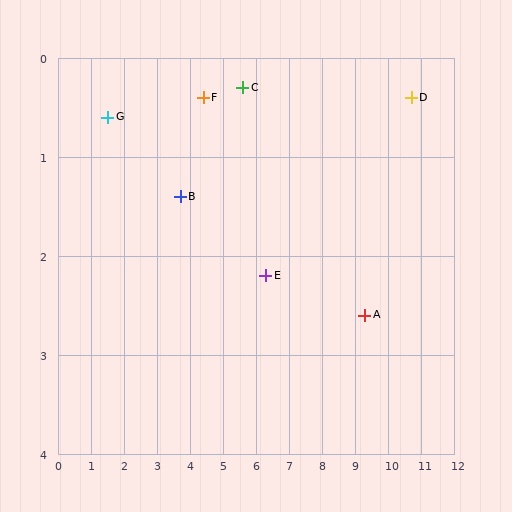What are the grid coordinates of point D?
Point D is at approximately (10.7, 0.4).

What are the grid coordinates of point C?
Point C is at approximately (5.6, 0.3).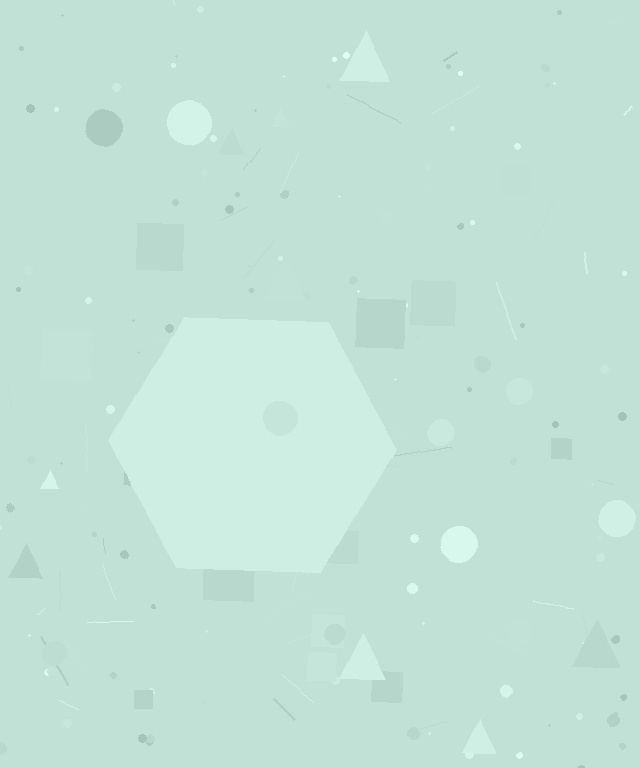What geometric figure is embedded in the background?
A hexagon is embedded in the background.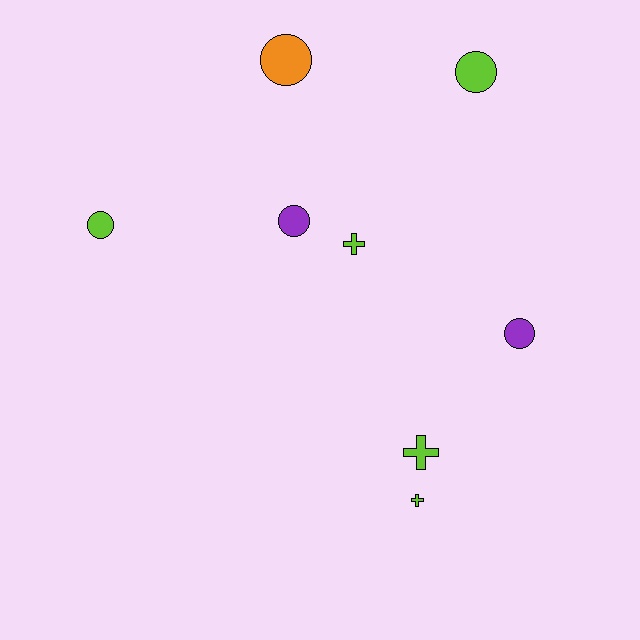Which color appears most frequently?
Lime, with 5 objects.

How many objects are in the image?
There are 8 objects.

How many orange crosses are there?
There are no orange crosses.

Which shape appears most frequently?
Circle, with 5 objects.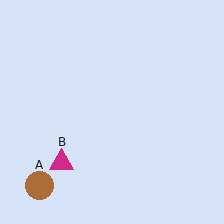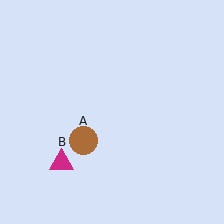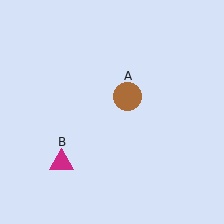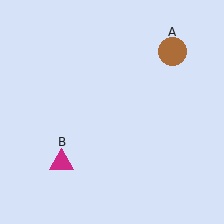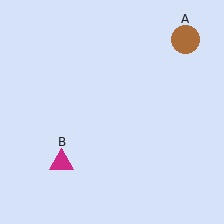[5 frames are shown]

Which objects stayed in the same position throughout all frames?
Magenta triangle (object B) remained stationary.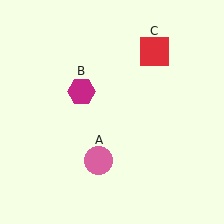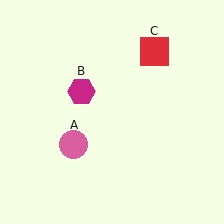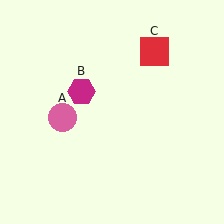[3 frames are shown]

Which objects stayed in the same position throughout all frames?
Magenta hexagon (object B) and red square (object C) remained stationary.